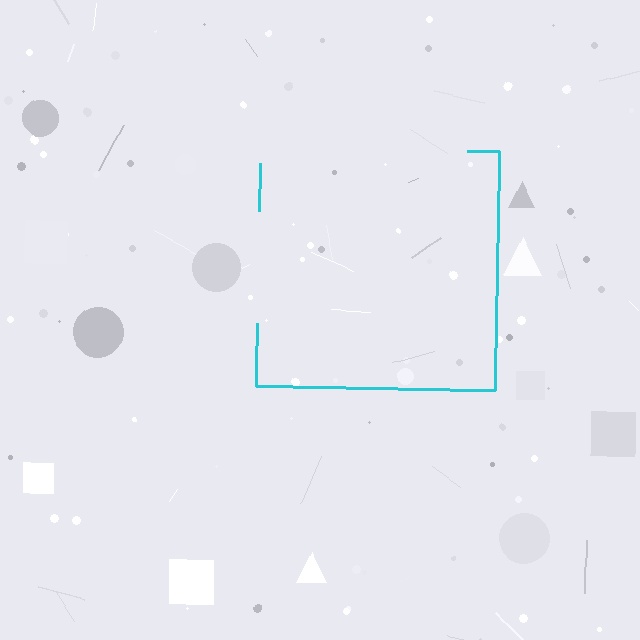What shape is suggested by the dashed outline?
The dashed outline suggests a square.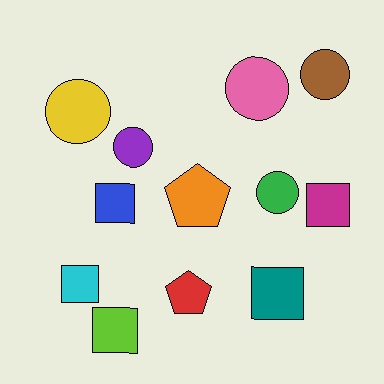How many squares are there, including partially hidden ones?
There are 5 squares.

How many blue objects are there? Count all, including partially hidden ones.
There is 1 blue object.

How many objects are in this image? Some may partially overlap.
There are 12 objects.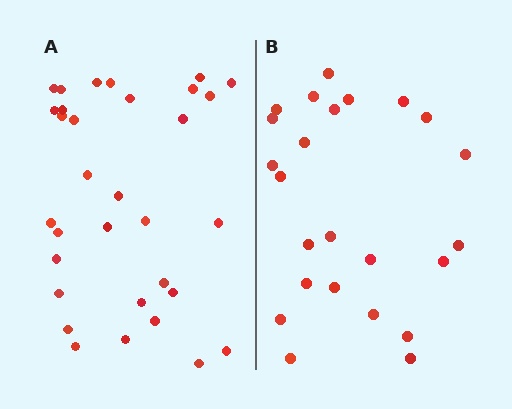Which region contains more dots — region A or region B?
Region A (the left region) has more dots.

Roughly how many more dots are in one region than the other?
Region A has roughly 8 or so more dots than region B.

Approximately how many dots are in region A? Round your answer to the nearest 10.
About 30 dots. (The exact count is 32, which rounds to 30.)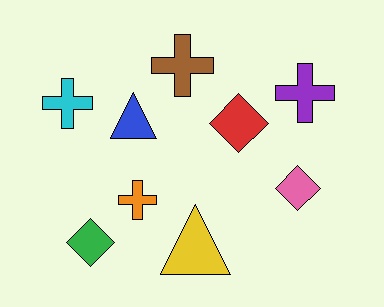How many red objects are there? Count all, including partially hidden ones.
There is 1 red object.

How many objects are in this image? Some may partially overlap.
There are 9 objects.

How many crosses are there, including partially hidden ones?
There are 4 crosses.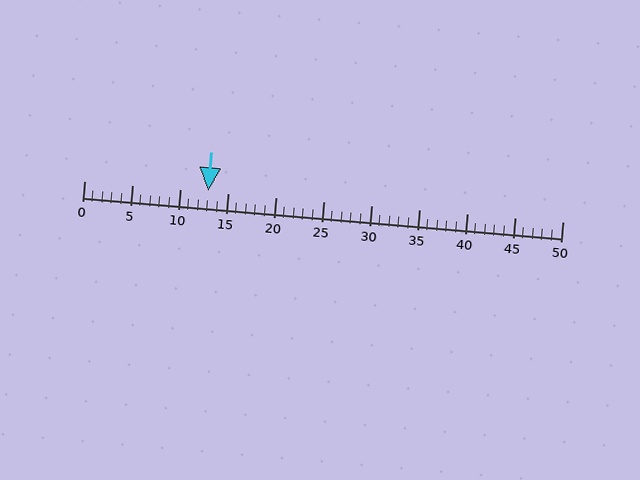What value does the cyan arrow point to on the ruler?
The cyan arrow points to approximately 13.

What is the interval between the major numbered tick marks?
The major tick marks are spaced 5 units apart.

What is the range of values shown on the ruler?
The ruler shows values from 0 to 50.